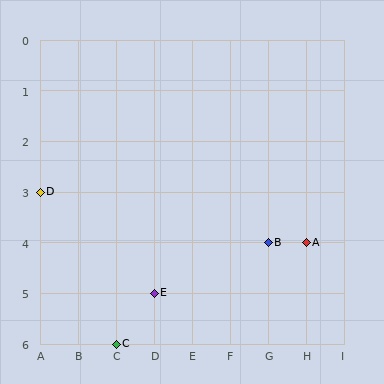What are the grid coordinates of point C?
Point C is at grid coordinates (C, 6).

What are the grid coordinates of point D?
Point D is at grid coordinates (A, 3).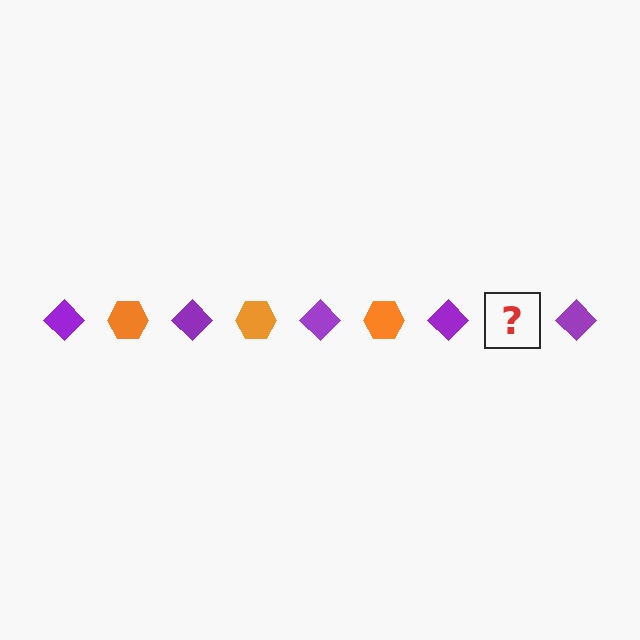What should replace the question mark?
The question mark should be replaced with an orange hexagon.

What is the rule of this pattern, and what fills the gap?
The rule is that the pattern alternates between purple diamond and orange hexagon. The gap should be filled with an orange hexagon.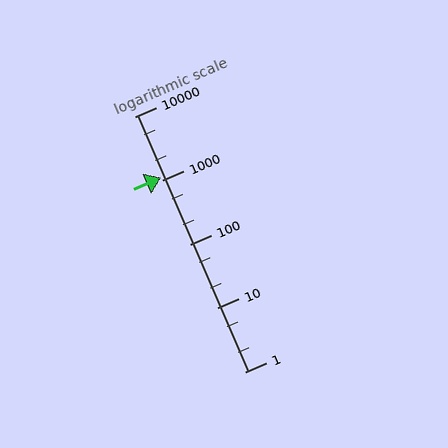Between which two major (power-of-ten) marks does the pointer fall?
The pointer is between 1000 and 10000.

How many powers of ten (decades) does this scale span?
The scale spans 4 decades, from 1 to 10000.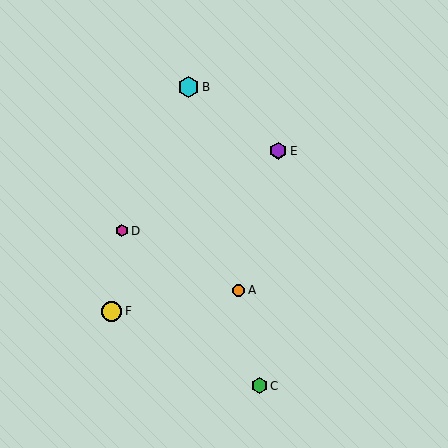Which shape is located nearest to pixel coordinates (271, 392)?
The green hexagon (labeled C) at (259, 386) is nearest to that location.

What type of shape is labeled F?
Shape F is a yellow circle.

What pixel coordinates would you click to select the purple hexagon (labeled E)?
Click at (278, 151) to select the purple hexagon E.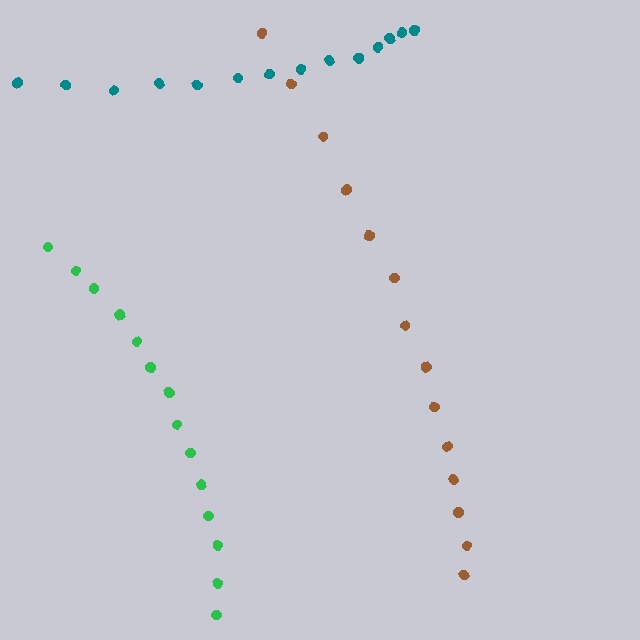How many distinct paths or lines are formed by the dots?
There are 3 distinct paths.